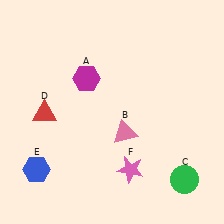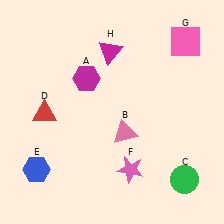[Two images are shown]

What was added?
A pink square (G), a magenta triangle (H) were added in Image 2.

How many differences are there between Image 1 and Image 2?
There are 2 differences between the two images.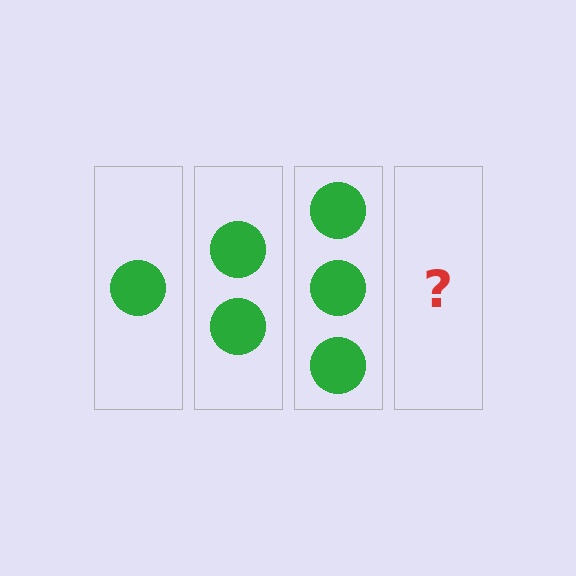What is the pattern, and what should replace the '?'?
The pattern is that each step adds one more circle. The '?' should be 4 circles.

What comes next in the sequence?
The next element should be 4 circles.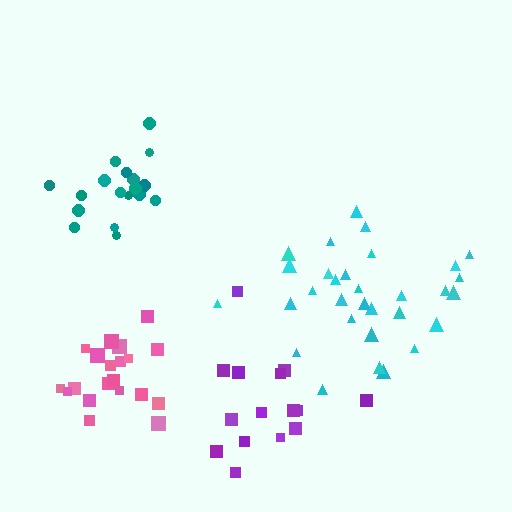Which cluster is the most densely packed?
Pink.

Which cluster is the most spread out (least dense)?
Purple.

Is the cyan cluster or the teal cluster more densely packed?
Teal.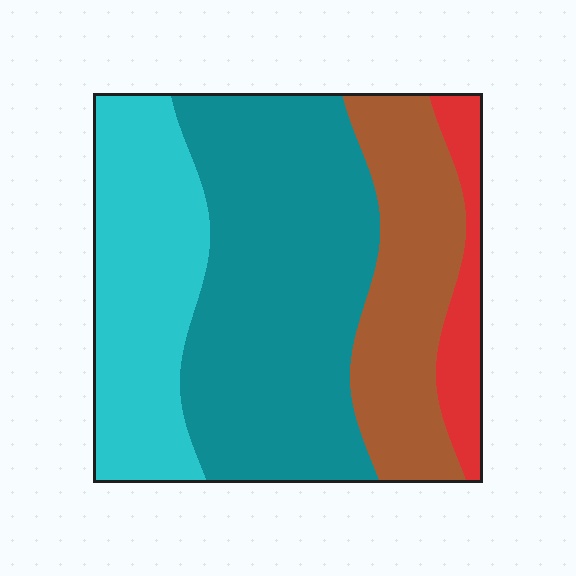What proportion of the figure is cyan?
Cyan takes up about one quarter (1/4) of the figure.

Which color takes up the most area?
Teal, at roughly 45%.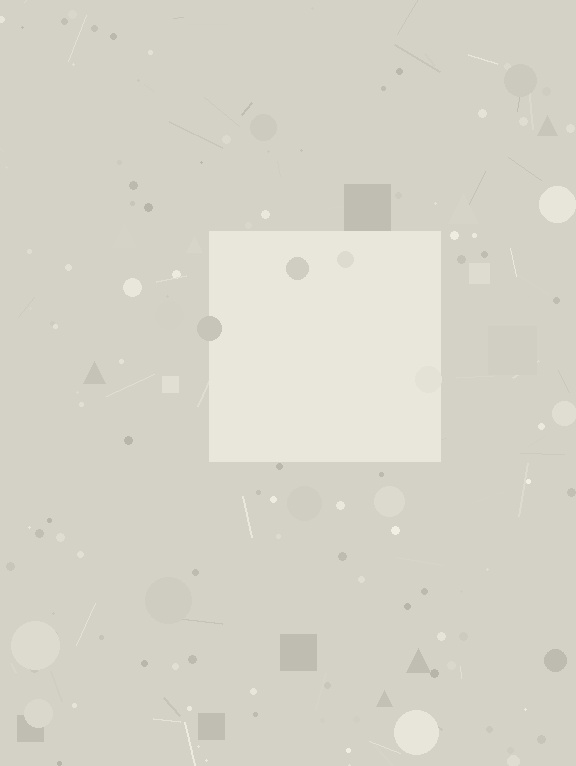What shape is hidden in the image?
A square is hidden in the image.